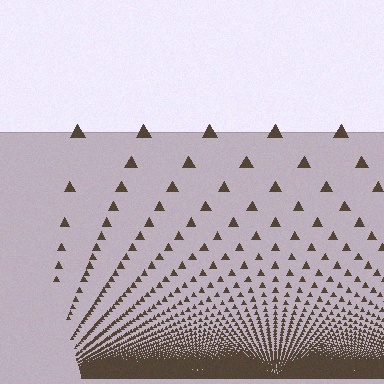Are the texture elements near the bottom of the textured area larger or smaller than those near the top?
Smaller. The gradient is inverted — elements near the bottom are smaller and denser.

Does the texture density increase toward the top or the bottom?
Density increases toward the bottom.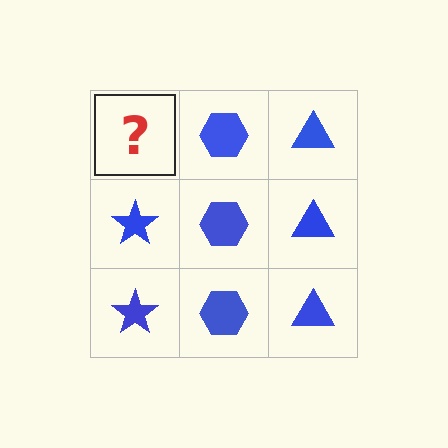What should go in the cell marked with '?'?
The missing cell should contain a blue star.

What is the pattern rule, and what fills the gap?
The rule is that each column has a consistent shape. The gap should be filled with a blue star.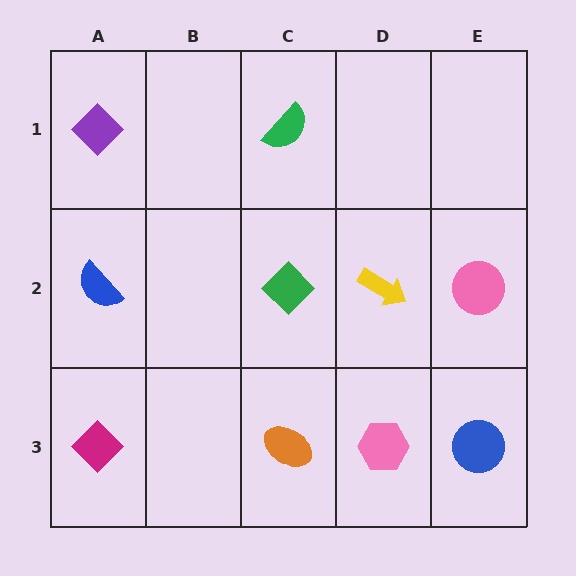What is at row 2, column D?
A yellow arrow.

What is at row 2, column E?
A pink circle.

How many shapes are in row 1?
2 shapes.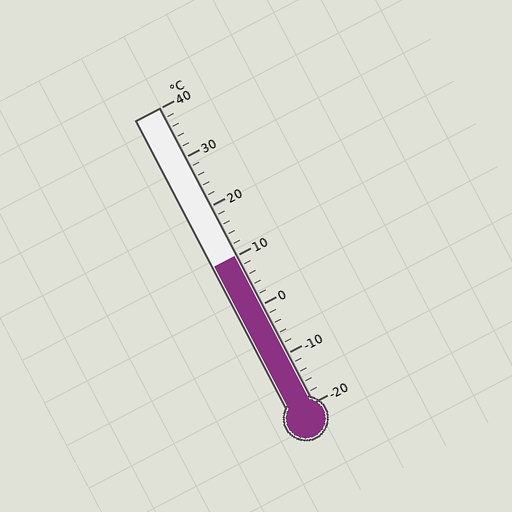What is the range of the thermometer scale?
The thermometer scale ranges from -20°C to 40°C.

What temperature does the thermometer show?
The thermometer shows approximately 10°C.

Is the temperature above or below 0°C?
The temperature is above 0°C.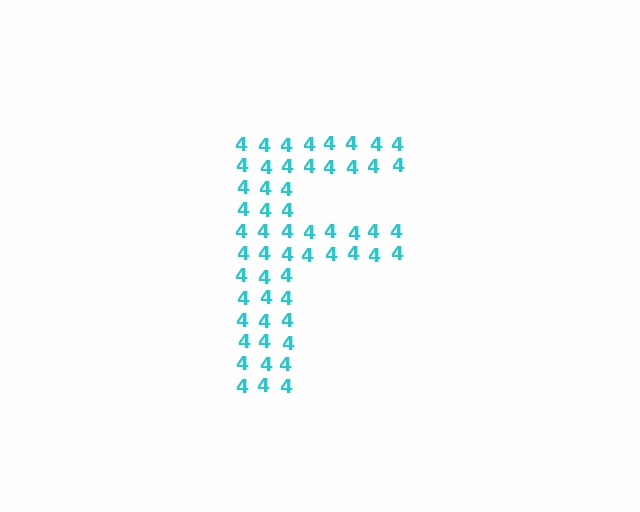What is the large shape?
The large shape is the letter F.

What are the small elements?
The small elements are digit 4's.